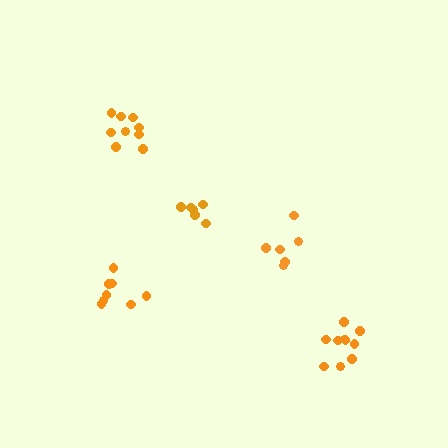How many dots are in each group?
Group 1: 8 dots, Group 2: 10 dots, Group 3: 9 dots, Group 4: 6 dots, Group 5: 6 dots (39 total).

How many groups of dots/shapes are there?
There are 5 groups.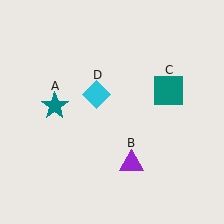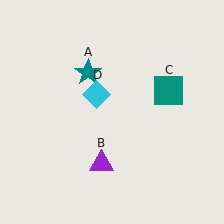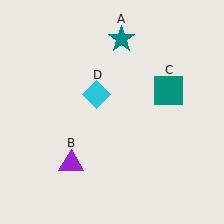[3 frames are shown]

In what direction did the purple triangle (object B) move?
The purple triangle (object B) moved left.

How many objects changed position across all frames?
2 objects changed position: teal star (object A), purple triangle (object B).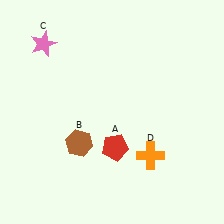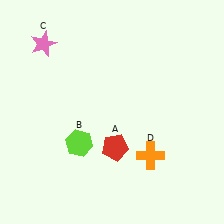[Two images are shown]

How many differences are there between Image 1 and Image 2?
There is 1 difference between the two images.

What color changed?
The hexagon (B) changed from brown in Image 1 to lime in Image 2.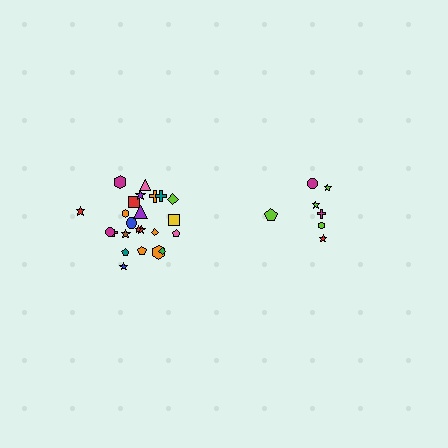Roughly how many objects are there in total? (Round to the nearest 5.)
Roughly 30 objects in total.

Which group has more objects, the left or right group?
The left group.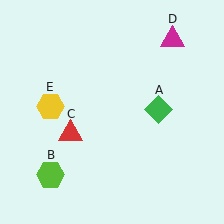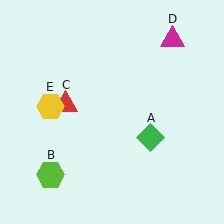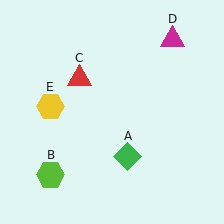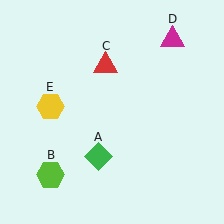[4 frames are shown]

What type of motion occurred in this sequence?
The green diamond (object A), red triangle (object C) rotated clockwise around the center of the scene.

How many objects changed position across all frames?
2 objects changed position: green diamond (object A), red triangle (object C).